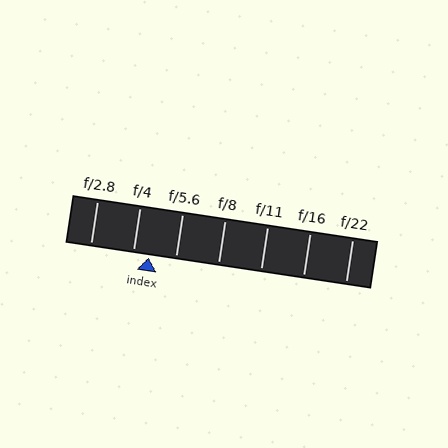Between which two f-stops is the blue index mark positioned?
The index mark is between f/4 and f/5.6.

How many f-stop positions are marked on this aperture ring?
There are 7 f-stop positions marked.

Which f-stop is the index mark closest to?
The index mark is closest to f/4.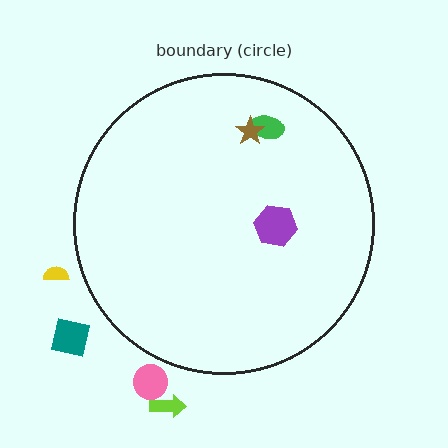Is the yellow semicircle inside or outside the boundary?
Outside.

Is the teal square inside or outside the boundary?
Outside.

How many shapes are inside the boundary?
3 inside, 4 outside.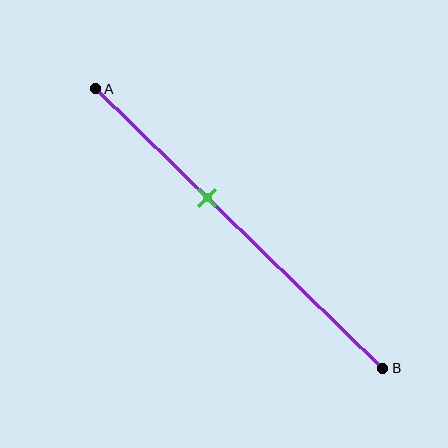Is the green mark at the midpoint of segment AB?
No, the mark is at about 40% from A, not at the 50% midpoint.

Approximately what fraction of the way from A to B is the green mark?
The green mark is approximately 40% of the way from A to B.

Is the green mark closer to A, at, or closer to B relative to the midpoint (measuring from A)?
The green mark is closer to point A than the midpoint of segment AB.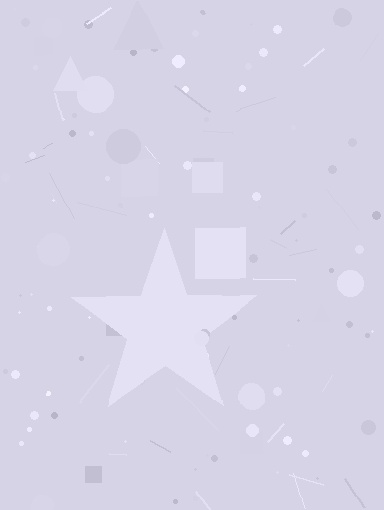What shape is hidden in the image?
A star is hidden in the image.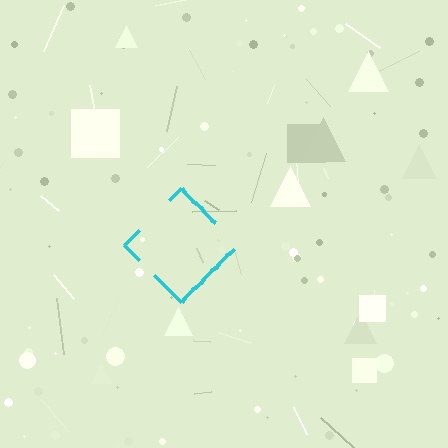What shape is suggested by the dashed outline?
The dashed outline suggests a diamond.